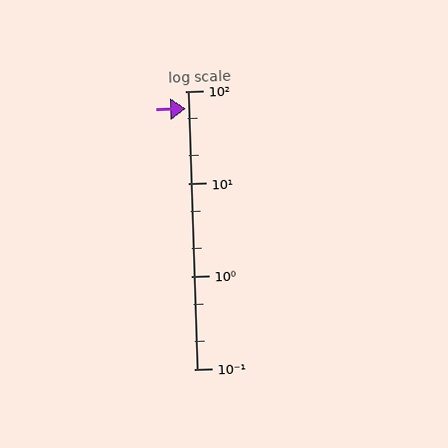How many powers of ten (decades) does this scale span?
The scale spans 3 decades, from 0.1 to 100.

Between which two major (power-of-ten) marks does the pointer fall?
The pointer is between 10 and 100.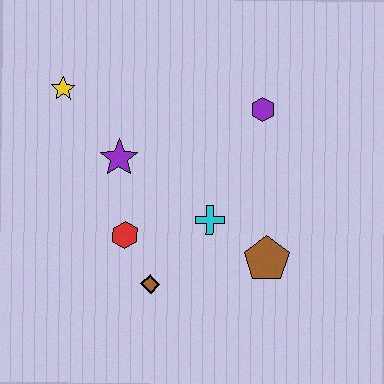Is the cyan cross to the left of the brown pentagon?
Yes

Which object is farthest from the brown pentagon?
The yellow star is farthest from the brown pentagon.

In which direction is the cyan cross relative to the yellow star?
The cyan cross is to the right of the yellow star.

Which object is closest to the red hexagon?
The brown diamond is closest to the red hexagon.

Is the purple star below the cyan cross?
No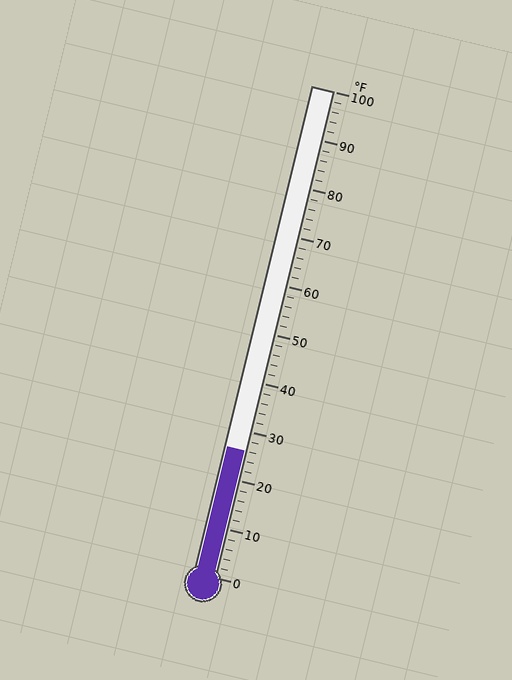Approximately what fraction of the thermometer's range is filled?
The thermometer is filled to approximately 25% of its range.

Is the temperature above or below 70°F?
The temperature is below 70°F.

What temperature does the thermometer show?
The thermometer shows approximately 26°F.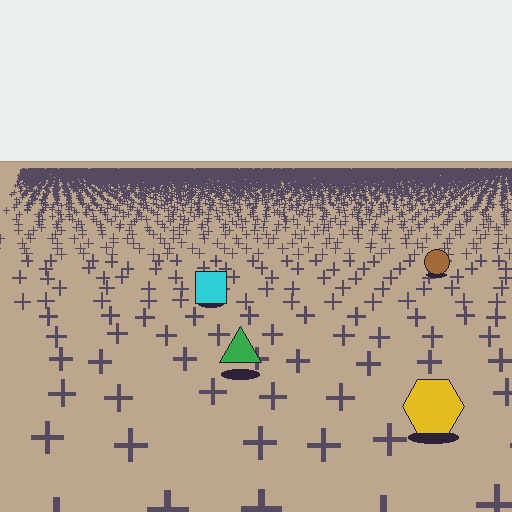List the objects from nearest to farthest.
From nearest to farthest: the yellow hexagon, the green triangle, the cyan square, the brown circle.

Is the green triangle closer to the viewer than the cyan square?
Yes. The green triangle is closer — you can tell from the texture gradient: the ground texture is coarser near it.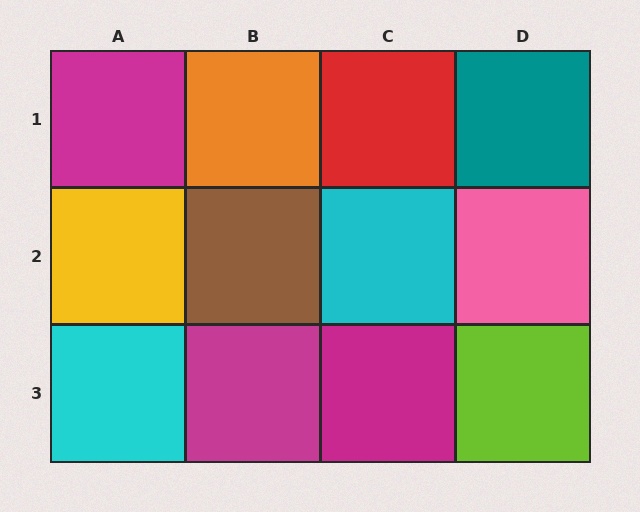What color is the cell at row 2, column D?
Pink.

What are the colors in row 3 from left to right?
Cyan, magenta, magenta, lime.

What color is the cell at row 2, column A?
Yellow.